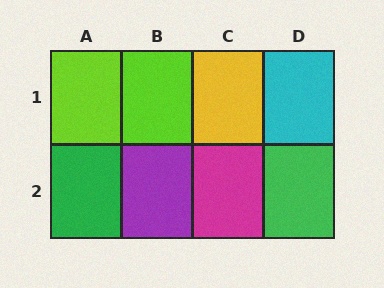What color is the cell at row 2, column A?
Green.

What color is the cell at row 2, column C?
Magenta.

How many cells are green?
2 cells are green.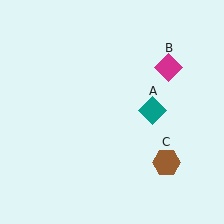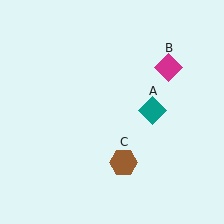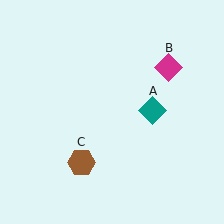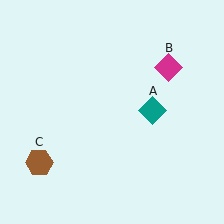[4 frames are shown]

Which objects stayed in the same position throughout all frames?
Teal diamond (object A) and magenta diamond (object B) remained stationary.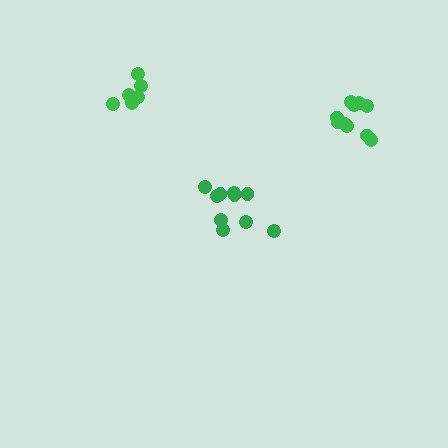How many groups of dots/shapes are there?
There are 3 groups.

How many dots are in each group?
Group 1: 10 dots, Group 2: 6 dots, Group 3: 10 dots (26 total).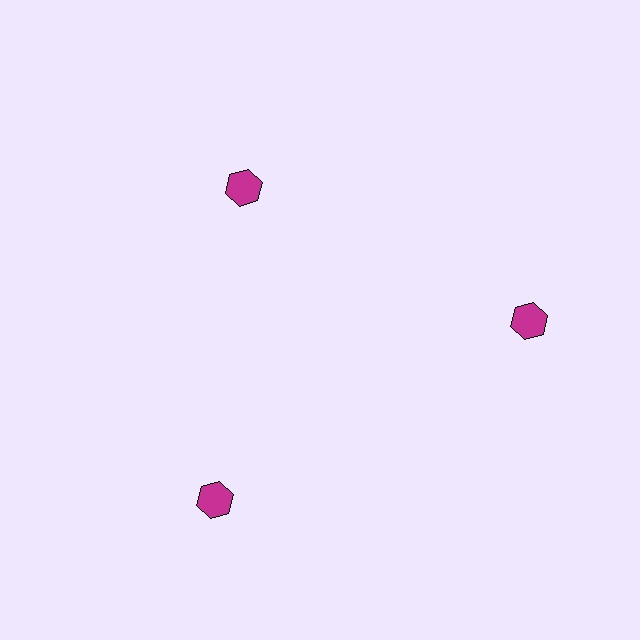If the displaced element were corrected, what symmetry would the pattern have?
It would have 3-fold rotational symmetry — the pattern would map onto itself every 120 degrees.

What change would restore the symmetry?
The symmetry would be restored by moving it outward, back onto the ring so that all 3 hexagons sit at equal angles and equal distance from the center.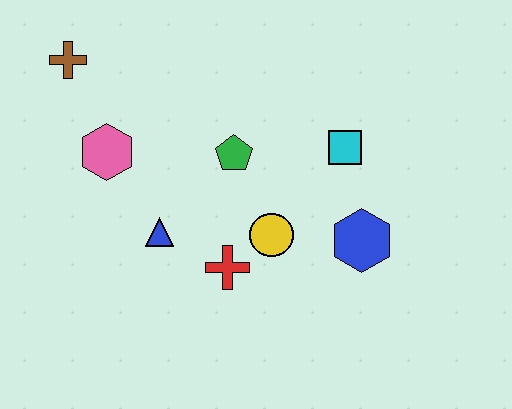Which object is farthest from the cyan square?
The brown cross is farthest from the cyan square.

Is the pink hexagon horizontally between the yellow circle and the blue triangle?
No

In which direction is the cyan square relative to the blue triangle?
The cyan square is to the right of the blue triangle.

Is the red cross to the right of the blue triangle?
Yes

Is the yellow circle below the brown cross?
Yes